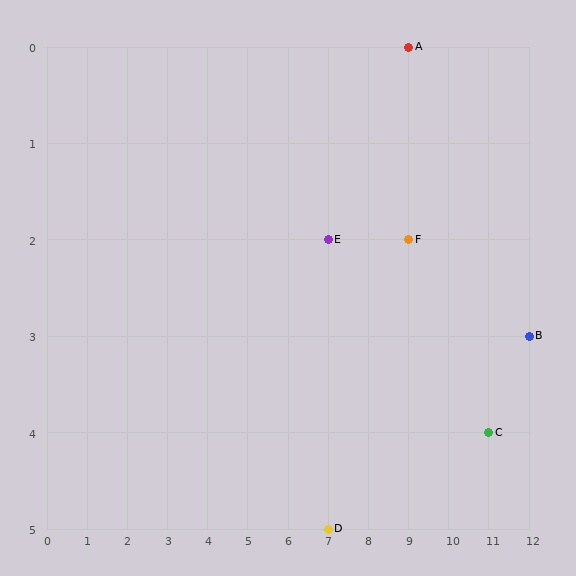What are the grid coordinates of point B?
Point B is at grid coordinates (12, 3).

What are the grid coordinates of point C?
Point C is at grid coordinates (11, 4).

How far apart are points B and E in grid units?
Points B and E are 5 columns and 1 row apart (about 5.1 grid units diagonally).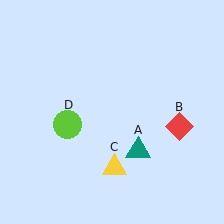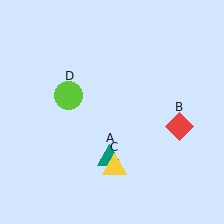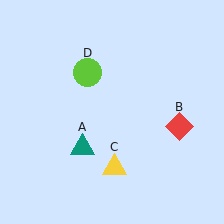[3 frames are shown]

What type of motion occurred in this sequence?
The teal triangle (object A), lime circle (object D) rotated clockwise around the center of the scene.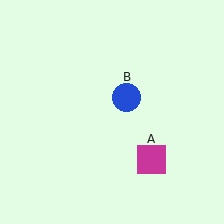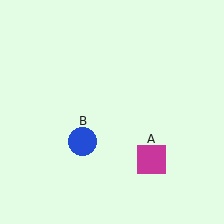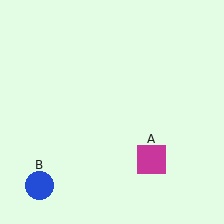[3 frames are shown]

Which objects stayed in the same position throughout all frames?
Magenta square (object A) remained stationary.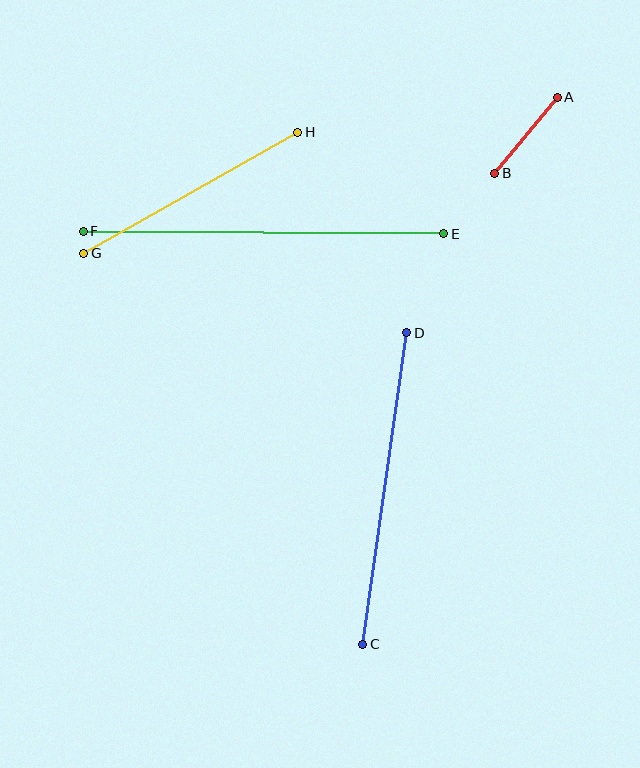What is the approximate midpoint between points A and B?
The midpoint is at approximately (526, 135) pixels.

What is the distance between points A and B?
The distance is approximately 98 pixels.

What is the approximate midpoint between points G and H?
The midpoint is at approximately (191, 193) pixels.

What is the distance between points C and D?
The distance is approximately 315 pixels.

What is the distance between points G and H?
The distance is approximately 246 pixels.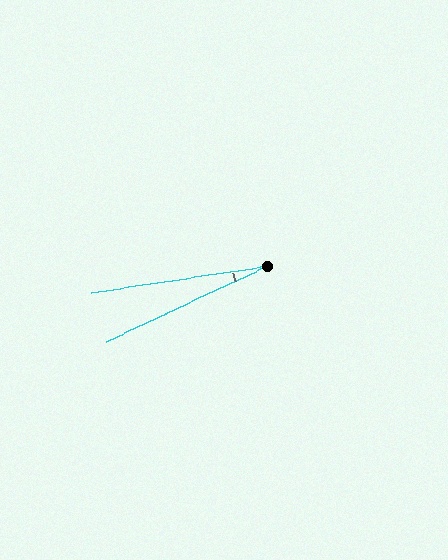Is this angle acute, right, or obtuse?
It is acute.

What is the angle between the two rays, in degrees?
Approximately 16 degrees.